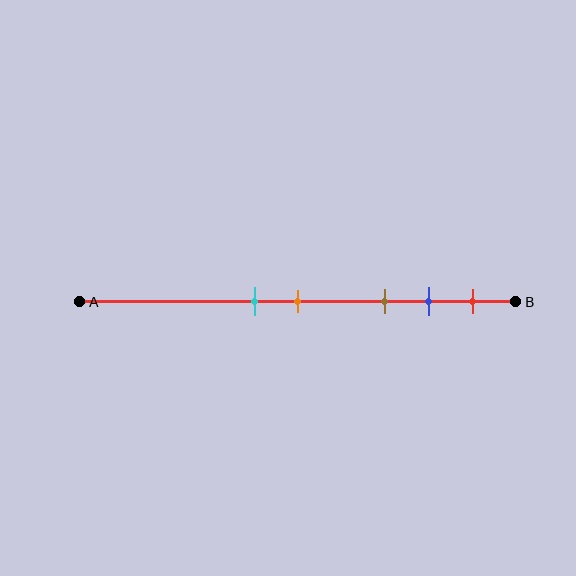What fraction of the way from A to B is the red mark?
The red mark is approximately 90% (0.9) of the way from A to B.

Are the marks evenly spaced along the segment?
No, the marks are not evenly spaced.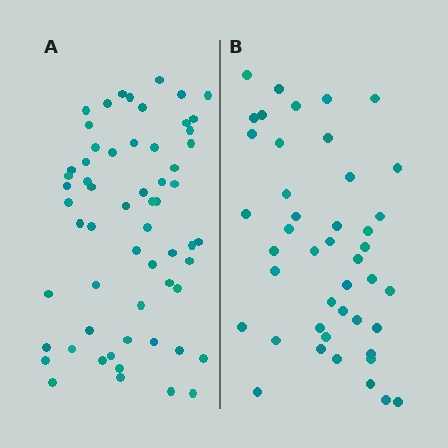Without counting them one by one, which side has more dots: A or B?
Region A (the left region) has more dots.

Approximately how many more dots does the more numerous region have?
Region A has approximately 15 more dots than region B.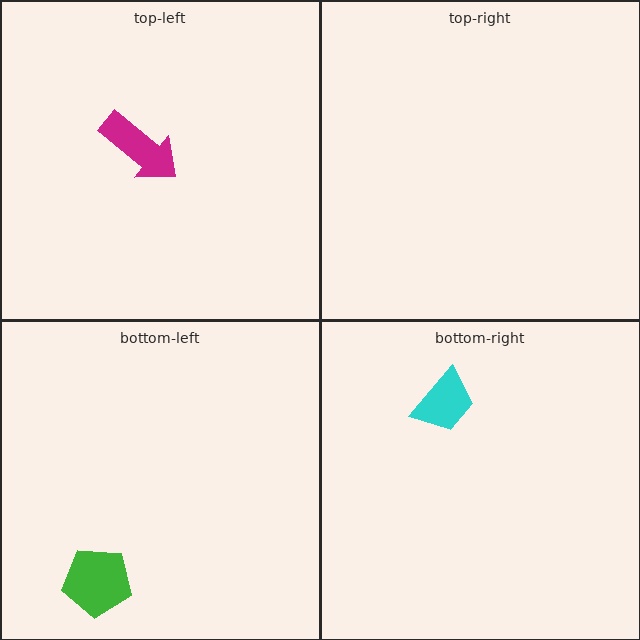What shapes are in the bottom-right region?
The cyan trapezoid.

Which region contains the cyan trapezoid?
The bottom-right region.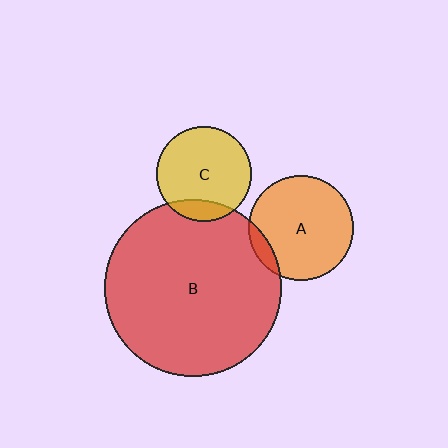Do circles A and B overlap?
Yes.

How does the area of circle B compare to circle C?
Approximately 3.5 times.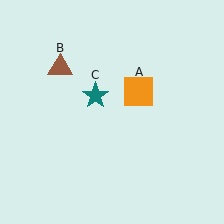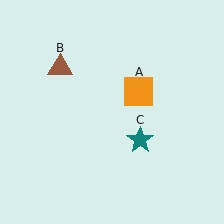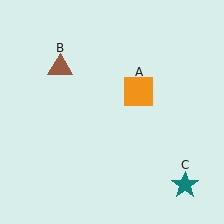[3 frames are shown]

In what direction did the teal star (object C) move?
The teal star (object C) moved down and to the right.